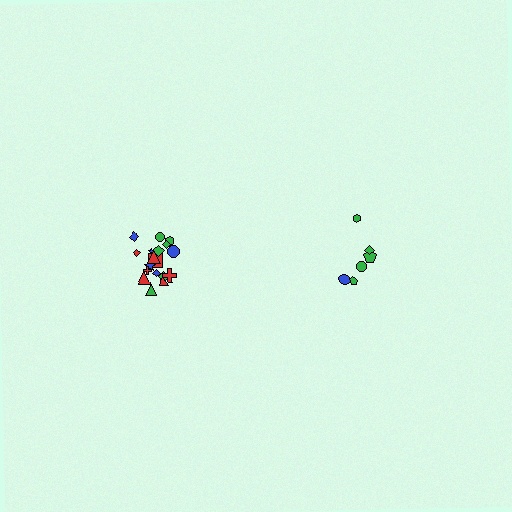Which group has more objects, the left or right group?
The left group.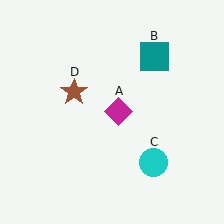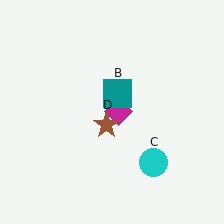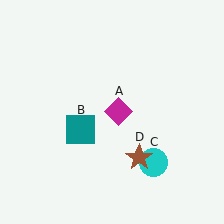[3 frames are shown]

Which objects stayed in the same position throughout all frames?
Magenta diamond (object A) and cyan circle (object C) remained stationary.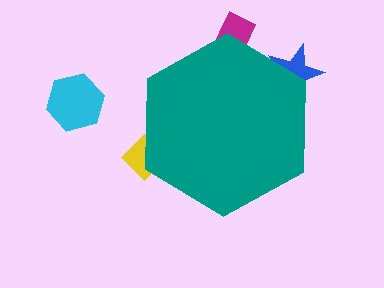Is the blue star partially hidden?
Yes, the blue star is partially hidden behind the teal hexagon.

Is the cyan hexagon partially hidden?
No, the cyan hexagon is fully visible.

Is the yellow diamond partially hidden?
Yes, the yellow diamond is partially hidden behind the teal hexagon.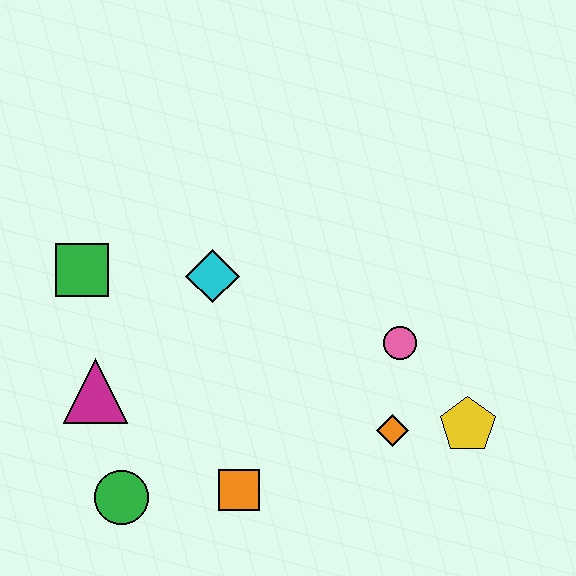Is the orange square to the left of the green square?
No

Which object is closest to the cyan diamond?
The green square is closest to the cyan diamond.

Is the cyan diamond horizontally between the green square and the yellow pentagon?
Yes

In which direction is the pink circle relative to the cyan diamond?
The pink circle is to the right of the cyan diamond.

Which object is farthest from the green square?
The yellow pentagon is farthest from the green square.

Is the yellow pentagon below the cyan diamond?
Yes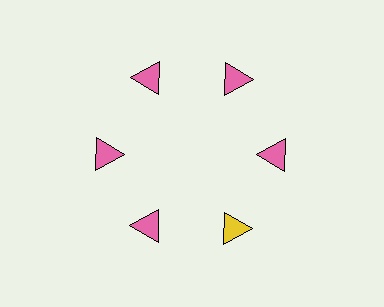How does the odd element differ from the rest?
It has a different color: yellow instead of pink.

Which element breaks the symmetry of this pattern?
The yellow triangle at roughly the 5 o'clock position breaks the symmetry. All other shapes are pink triangles.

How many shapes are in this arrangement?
There are 6 shapes arranged in a ring pattern.